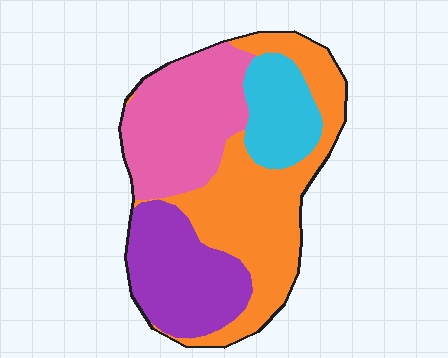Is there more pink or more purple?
Pink.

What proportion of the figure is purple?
Purple covers around 20% of the figure.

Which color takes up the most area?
Orange, at roughly 35%.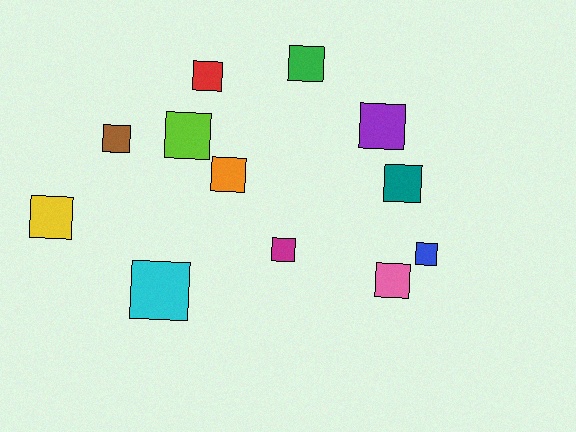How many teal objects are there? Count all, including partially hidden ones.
There is 1 teal object.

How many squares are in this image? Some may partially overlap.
There are 12 squares.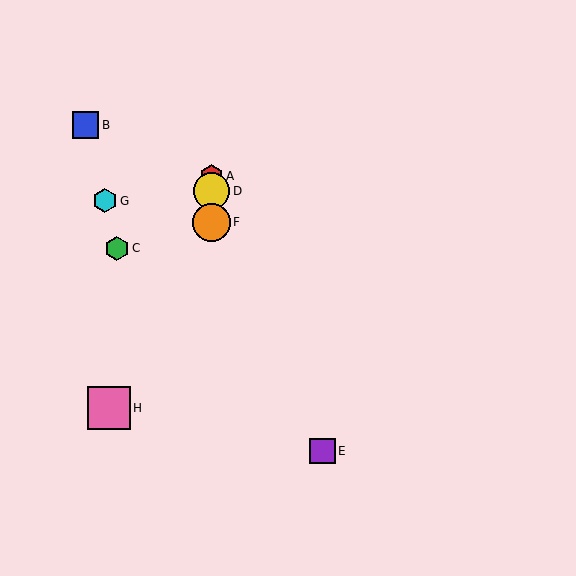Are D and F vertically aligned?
Yes, both are at x≈212.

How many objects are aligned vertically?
3 objects (A, D, F) are aligned vertically.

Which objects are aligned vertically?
Objects A, D, F are aligned vertically.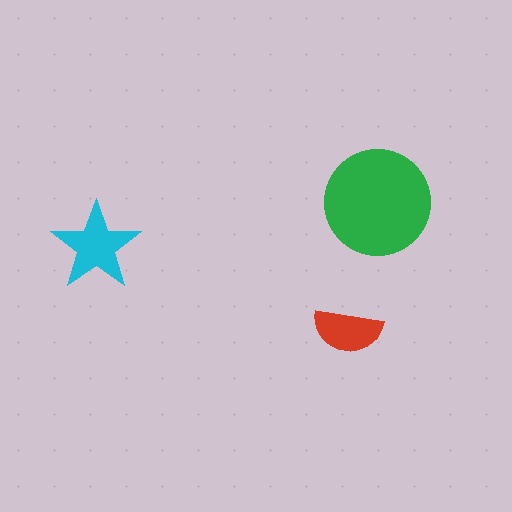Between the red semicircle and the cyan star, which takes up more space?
The cyan star.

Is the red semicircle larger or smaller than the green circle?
Smaller.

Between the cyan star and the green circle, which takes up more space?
The green circle.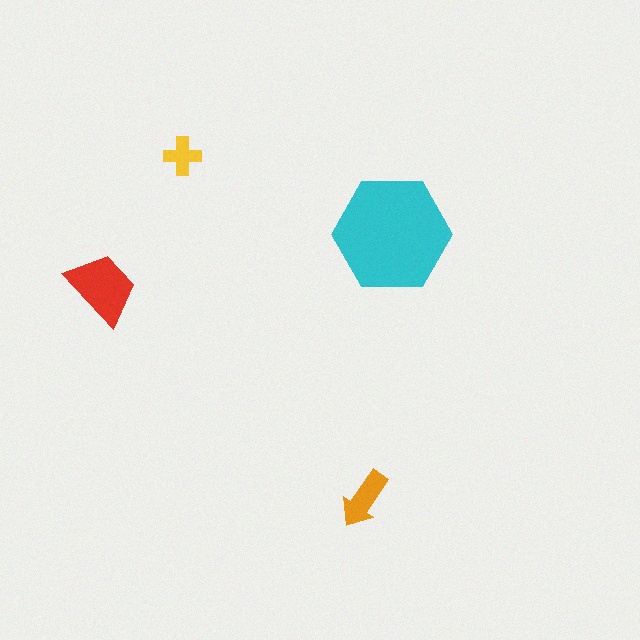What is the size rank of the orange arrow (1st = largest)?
3rd.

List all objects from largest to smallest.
The cyan hexagon, the red trapezoid, the orange arrow, the yellow cross.